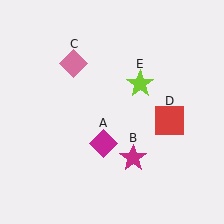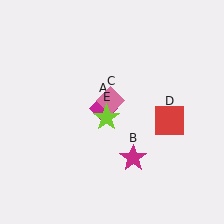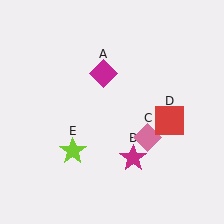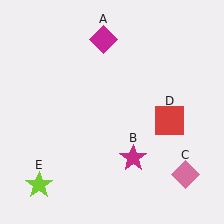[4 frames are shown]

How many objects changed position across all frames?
3 objects changed position: magenta diamond (object A), pink diamond (object C), lime star (object E).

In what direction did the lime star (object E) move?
The lime star (object E) moved down and to the left.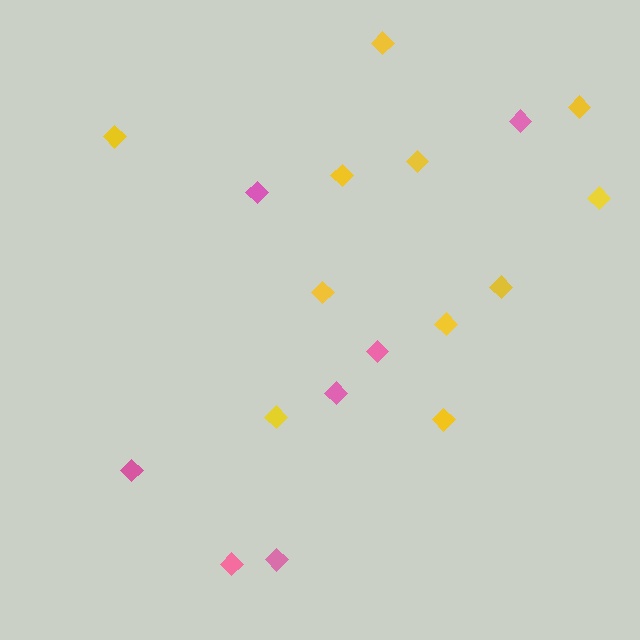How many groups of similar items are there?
There are 2 groups: one group of pink diamonds (7) and one group of yellow diamonds (11).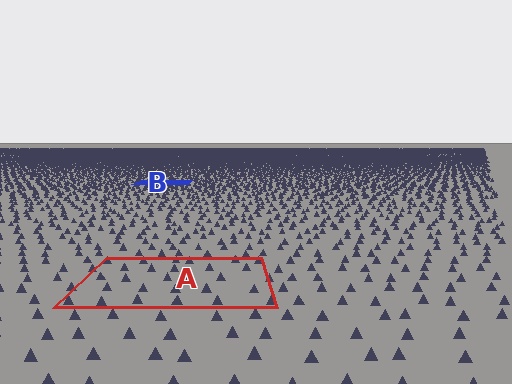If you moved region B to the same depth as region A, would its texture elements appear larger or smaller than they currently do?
They would appear larger. At a closer depth, the same texture elements are projected at a bigger on-screen size.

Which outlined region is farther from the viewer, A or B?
Region B is farther from the viewer — the texture elements inside it appear smaller and more densely packed.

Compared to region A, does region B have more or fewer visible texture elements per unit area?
Region B has more texture elements per unit area — they are packed more densely because it is farther away.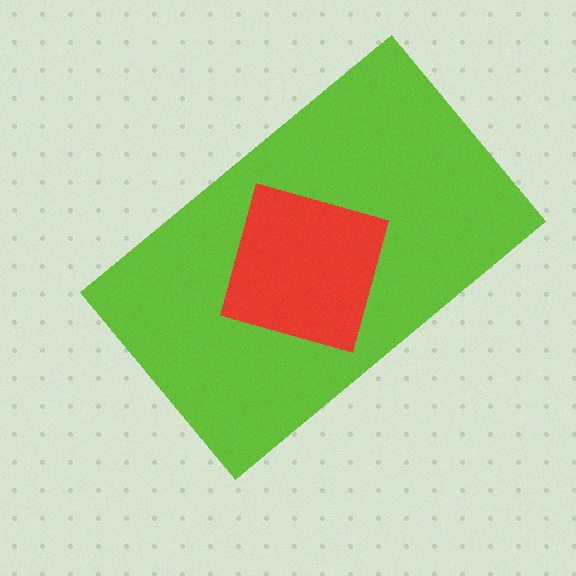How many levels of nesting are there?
2.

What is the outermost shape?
The lime rectangle.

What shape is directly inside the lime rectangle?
The red diamond.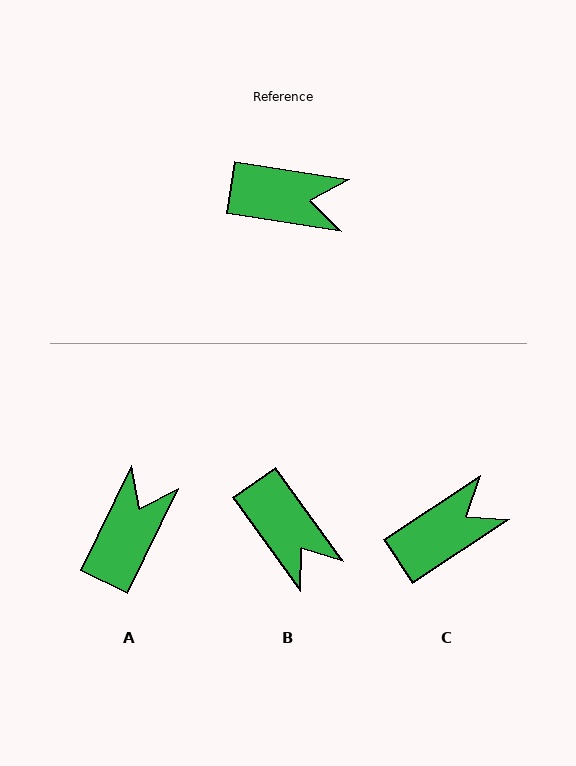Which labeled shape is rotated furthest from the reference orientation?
A, about 73 degrees away.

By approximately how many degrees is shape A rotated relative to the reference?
Approximately 73 degrees counter-clockwise.